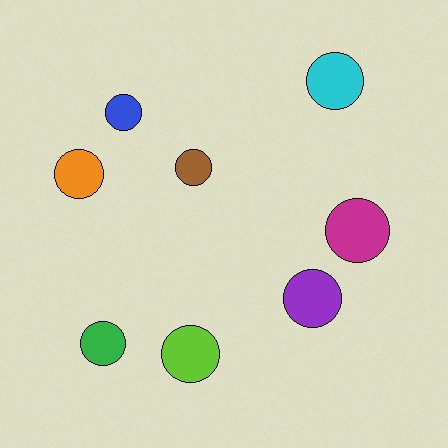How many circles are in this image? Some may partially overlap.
There are 8 circles.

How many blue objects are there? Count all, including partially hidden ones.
There is 1 blue object.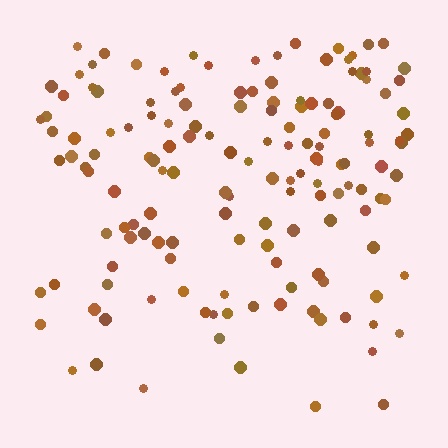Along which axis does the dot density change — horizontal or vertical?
Vertical.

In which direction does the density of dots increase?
From bottom to top, with the top side densest.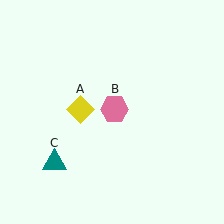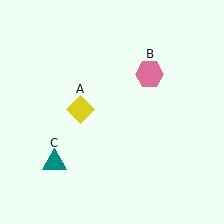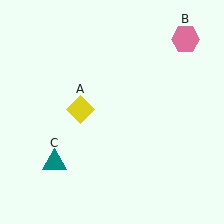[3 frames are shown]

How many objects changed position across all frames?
1 object changed position: pink hexagon (object B).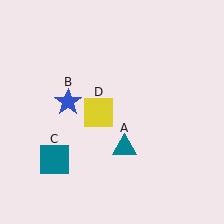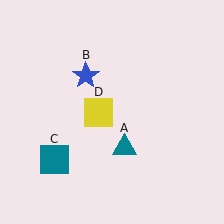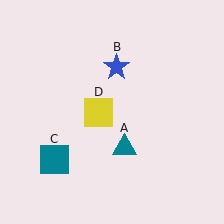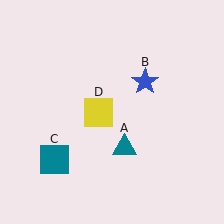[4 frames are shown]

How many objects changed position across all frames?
1 object changed position: blue star (object B).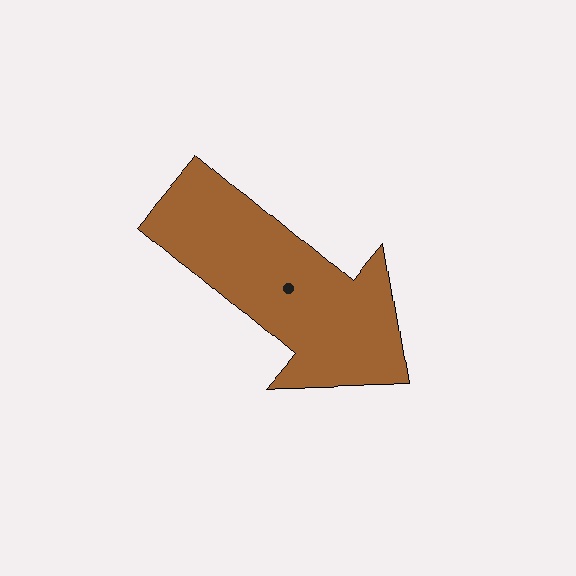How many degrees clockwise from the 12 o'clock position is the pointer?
Approximately 130 degrees.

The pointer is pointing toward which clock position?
Roughly 4 o'clock.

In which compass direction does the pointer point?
Southeast.